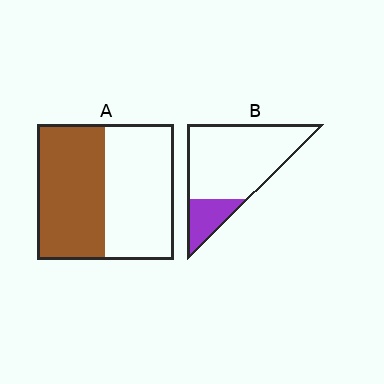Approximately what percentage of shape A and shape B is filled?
A is approximately 50% and B is approximately 20%.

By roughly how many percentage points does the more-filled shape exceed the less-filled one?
By roughly 30 percentage points (A over B).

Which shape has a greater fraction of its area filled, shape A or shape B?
Shape A.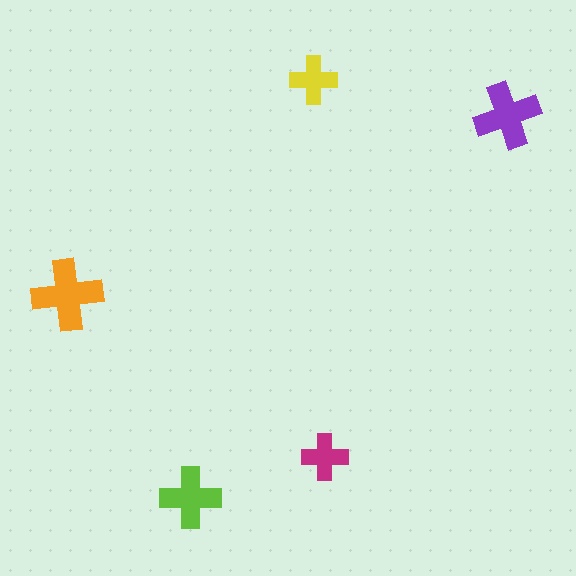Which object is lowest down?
The lime cross is bottommost.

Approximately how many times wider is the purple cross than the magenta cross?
About 1.5 times wider.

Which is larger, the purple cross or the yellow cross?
The purple one.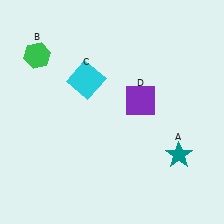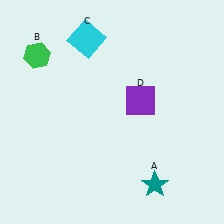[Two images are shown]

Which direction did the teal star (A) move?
The teal star (A) moved down.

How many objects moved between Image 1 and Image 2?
2 objects moved between the two images.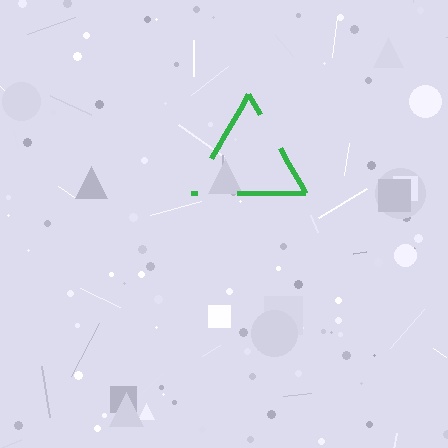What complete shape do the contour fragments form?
The contour fragments form a triangle.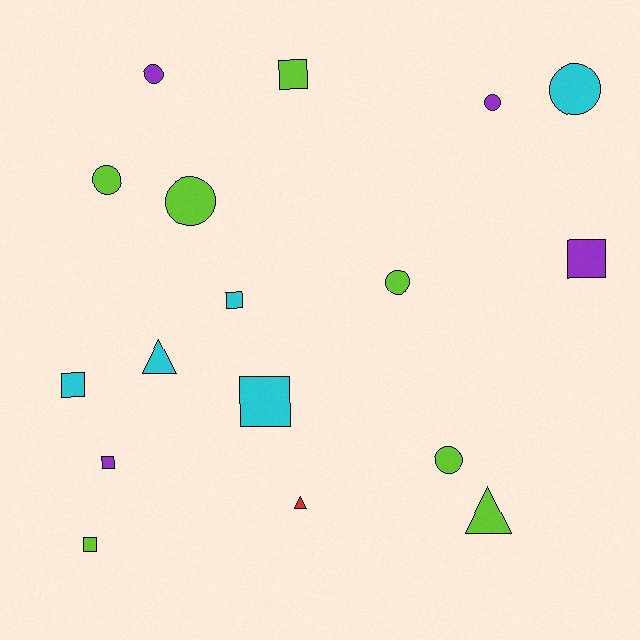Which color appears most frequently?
Lime, with 7 objects.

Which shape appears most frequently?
Circle, with 7 objects.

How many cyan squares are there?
There are 3 cyan squares.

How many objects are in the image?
There are 17 objects.